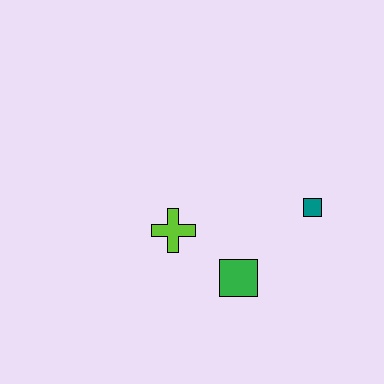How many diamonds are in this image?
There are no diamonds.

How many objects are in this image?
There are 3 objects.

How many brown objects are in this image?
There are no brown objects.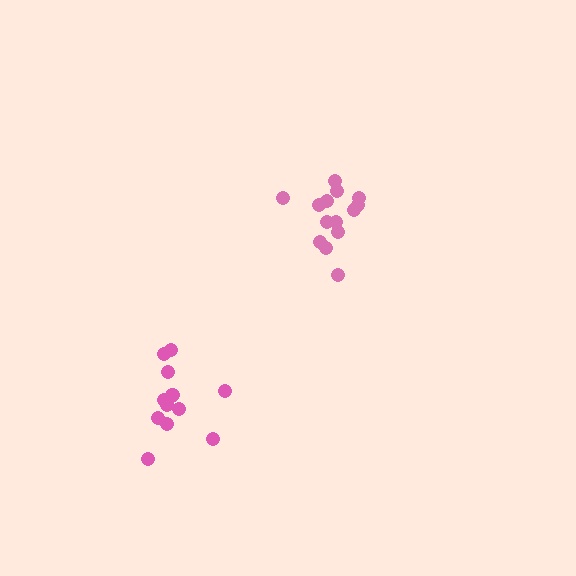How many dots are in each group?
Group 1: 14 dots, Group 2: 13 dots (27 total).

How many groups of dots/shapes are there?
There are 2 groups.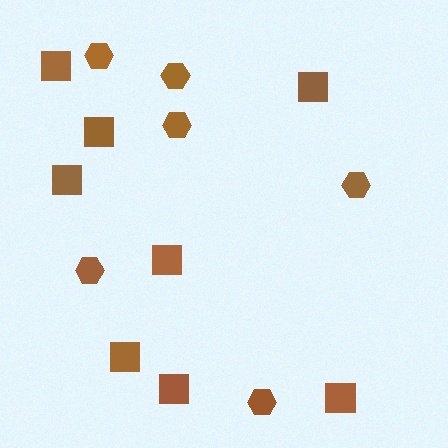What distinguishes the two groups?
There are 2 groups: one group of squares (8) and one group of hexagons (6).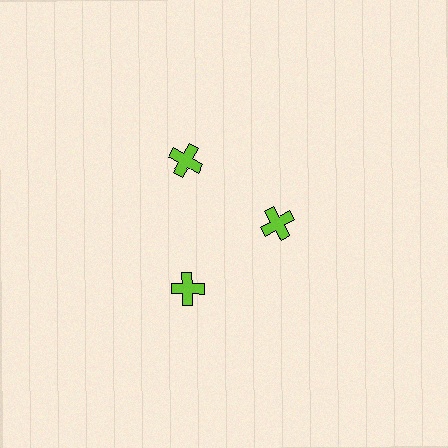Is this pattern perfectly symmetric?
No. The 3 lime crosses are arranged in a ring, but one element near the 3 o'clock position is pulled inward toward the center, breaking the 3-fold rotational symmetry.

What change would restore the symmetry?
The symmetry would be restored by moving it outward, back onto the ring so that all 3 crosses sit at equal angles and equal distance from the center.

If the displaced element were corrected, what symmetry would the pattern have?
It would have 3-fold rotational symmetry — the pattern would map onto itself every 120 degrees.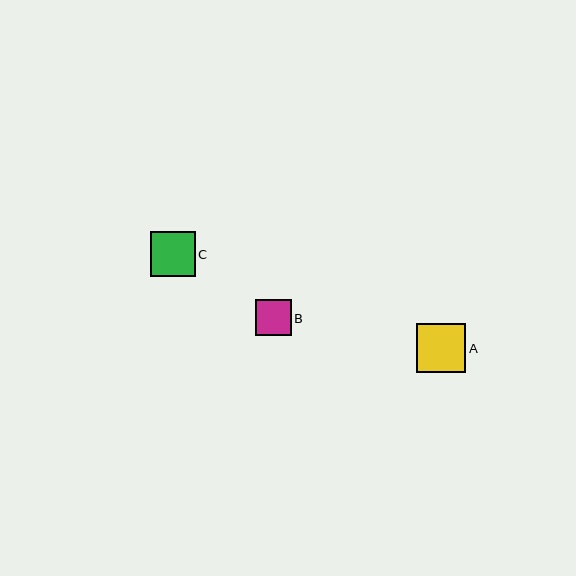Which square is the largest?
Square A is the largest with a size of approximately 49 pixels.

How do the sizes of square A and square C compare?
Square A and square C are approximately the same size.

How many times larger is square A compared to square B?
Square A is approximately 1.4 times the size of square B.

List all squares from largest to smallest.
From largest to smallest: A, C, B.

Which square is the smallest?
Square B is the smallest with a size of approximately 35 pixels.